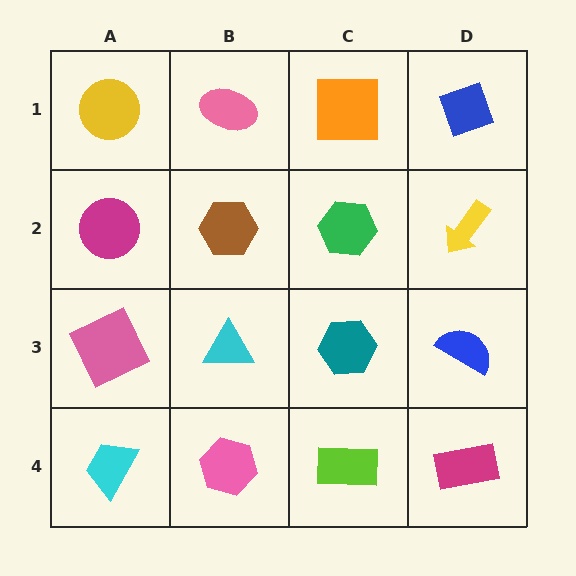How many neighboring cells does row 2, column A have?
3.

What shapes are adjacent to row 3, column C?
A green hexagon (row 2, column C), a lime rectangle (row 4, column C), a cyan triangle (row 3, column B), a blue semicircle (row 3, column D).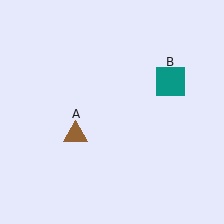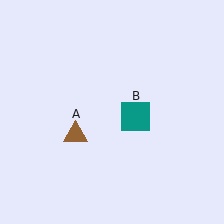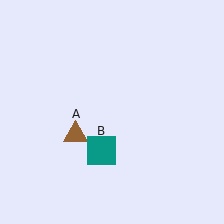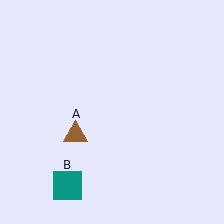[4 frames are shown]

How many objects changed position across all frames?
1 object changed position: teal square (object B).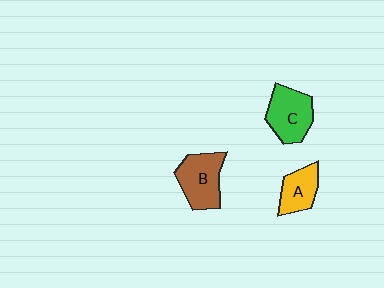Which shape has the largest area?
Shape B (brown).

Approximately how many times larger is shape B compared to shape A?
Approximately 1.4 times.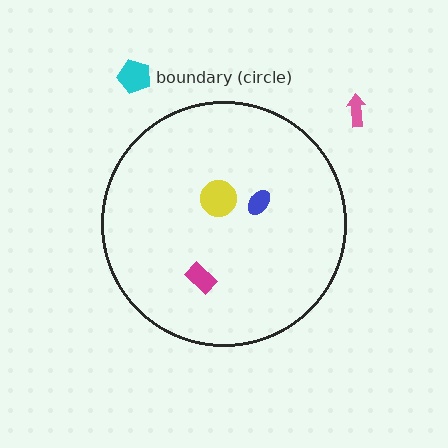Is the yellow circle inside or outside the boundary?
Inside.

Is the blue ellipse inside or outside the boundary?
Inside.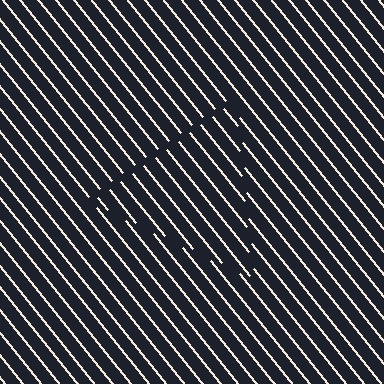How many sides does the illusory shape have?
3 sides — the line-ends trace a triangle.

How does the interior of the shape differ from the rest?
The interior of the shape contains the same grating, shifted by half a period — the contour is defined by the phase discontinuity where line-ends from the inner and outer gratings abut.